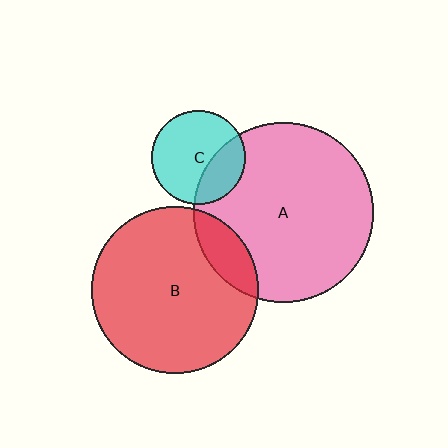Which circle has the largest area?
Circle A (pink).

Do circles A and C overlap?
Yes.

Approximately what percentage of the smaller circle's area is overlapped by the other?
Approximately 30%.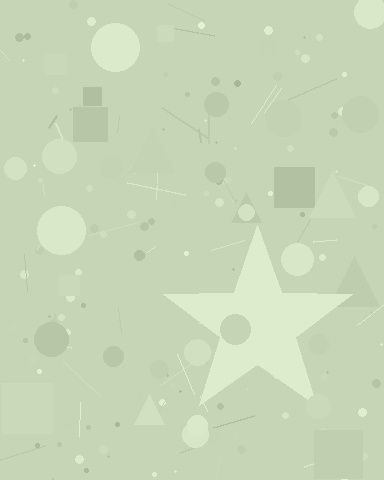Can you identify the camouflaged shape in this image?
The camouflaged shape is a star.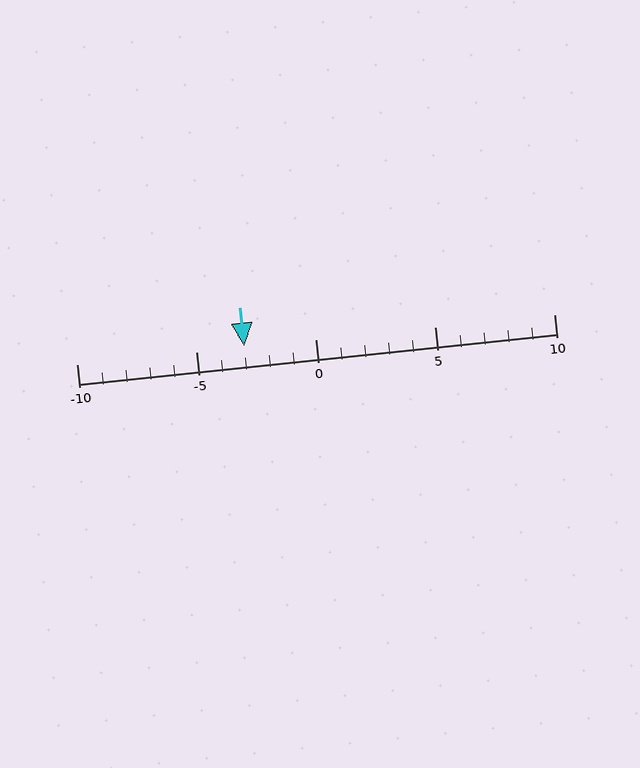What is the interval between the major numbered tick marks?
The major tick marks are spaced 5 units apart.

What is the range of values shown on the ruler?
The ruler shows values from -10 to 10.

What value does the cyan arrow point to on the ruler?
The cyan arrow points to approximately -3.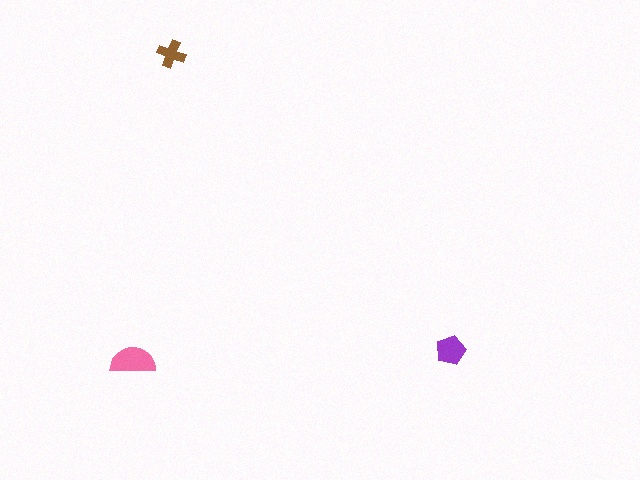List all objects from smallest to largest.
The brown cross, the purple pentagon, the pink semicircle.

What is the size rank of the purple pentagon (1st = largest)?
2nd.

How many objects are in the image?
There are 3 objects in the image.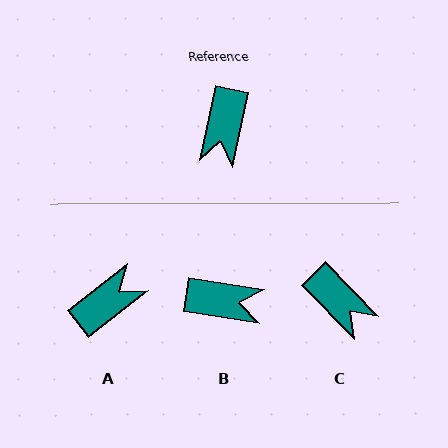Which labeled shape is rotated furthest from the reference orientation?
A, about 141 degrees away.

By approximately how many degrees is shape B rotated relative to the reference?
Approximately 94 degrees counter-clockwise.